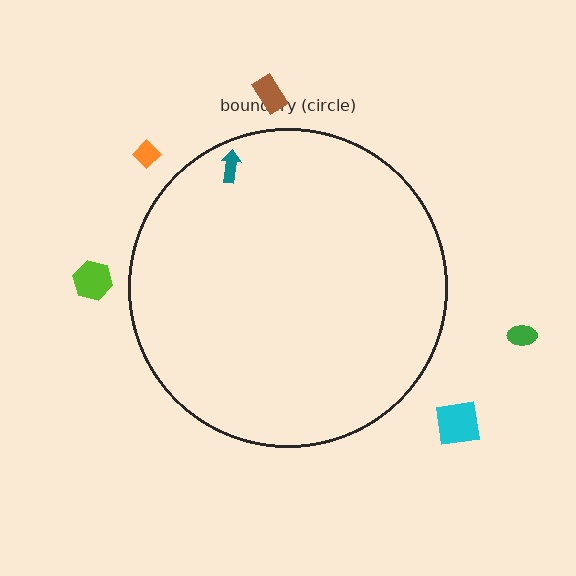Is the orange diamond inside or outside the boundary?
Outside.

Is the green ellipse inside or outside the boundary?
Outside.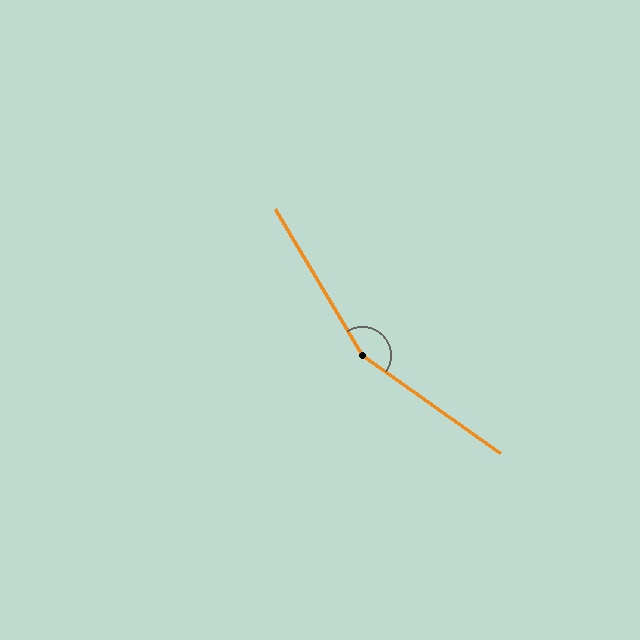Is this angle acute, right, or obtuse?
It is obtuse.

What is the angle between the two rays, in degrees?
Approximately 156 degrees.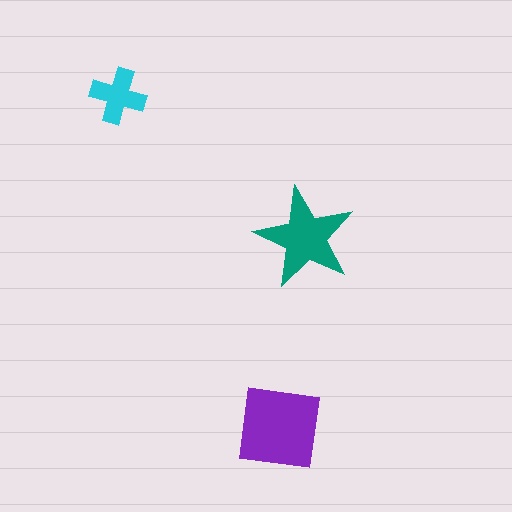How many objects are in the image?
There are 3 objects in the image.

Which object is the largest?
The purple square.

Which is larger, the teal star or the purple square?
The purple square.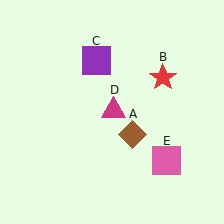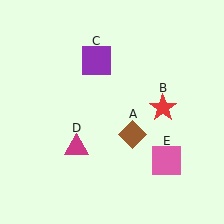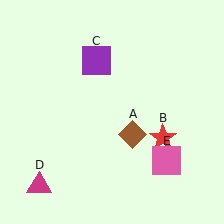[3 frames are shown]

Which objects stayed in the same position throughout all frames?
Brown diamond (object A) and purple square (object C) and pink square (object E) remained stationary.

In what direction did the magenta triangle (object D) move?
The magenta triangle (object D) moved down and to the left.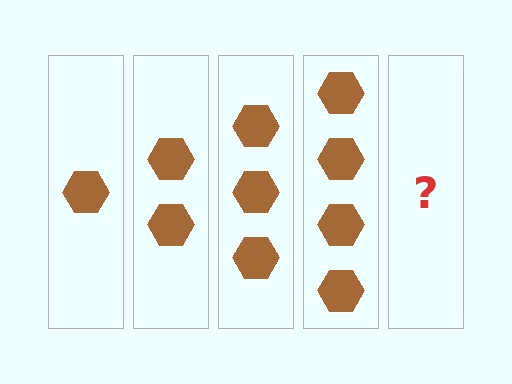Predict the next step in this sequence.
The next step is 5 hexagons.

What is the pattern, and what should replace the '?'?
The pattern is that each step adds one more hexagon. The '?' should be 5 hexagons.